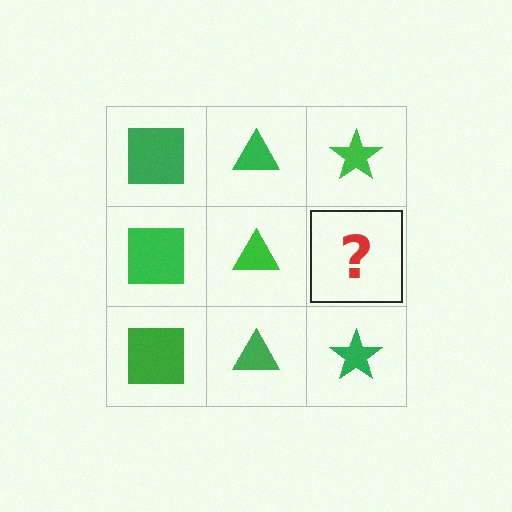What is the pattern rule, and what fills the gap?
The rule is that each column has a consistent shape. The gap should be filled with a green star.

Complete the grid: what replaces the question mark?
The question mark should be replaced with a green star.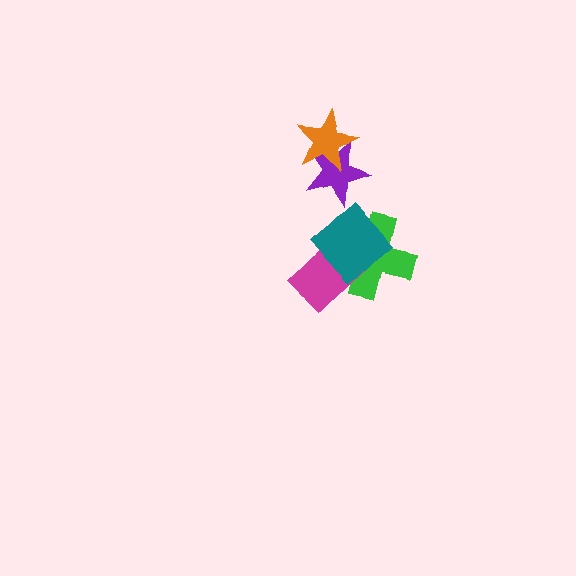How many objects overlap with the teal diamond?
2 objects overlap with the teal diamond.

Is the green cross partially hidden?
Yes, it is partially covered by another shape.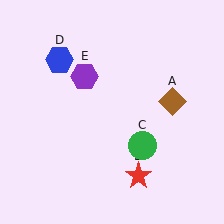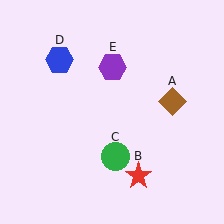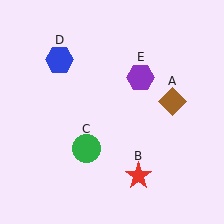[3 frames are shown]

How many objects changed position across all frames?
2 objects changed position: green circle (object C), purple hexagon (object E).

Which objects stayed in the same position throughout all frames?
Brown diamond (object A) and red star (object B) and blue hexagon (object D) remained stationary.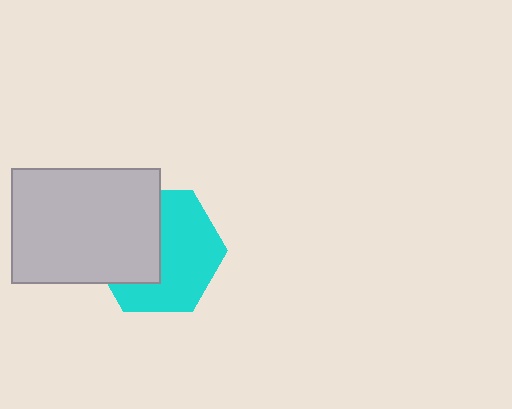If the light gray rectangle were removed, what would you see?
You would see the complete cyan hexagon.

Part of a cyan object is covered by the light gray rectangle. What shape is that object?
It is a hexagon.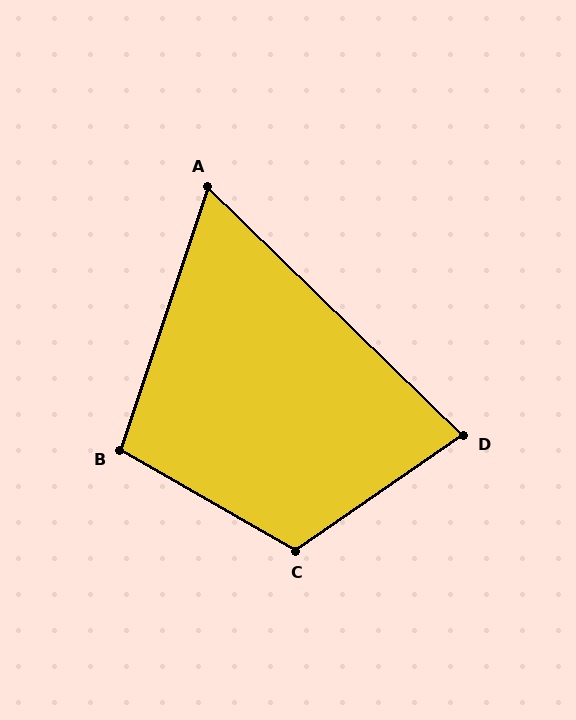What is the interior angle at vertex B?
Approximately 101 degrees (obtuse).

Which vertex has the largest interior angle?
C, at approximately 116 degrees.